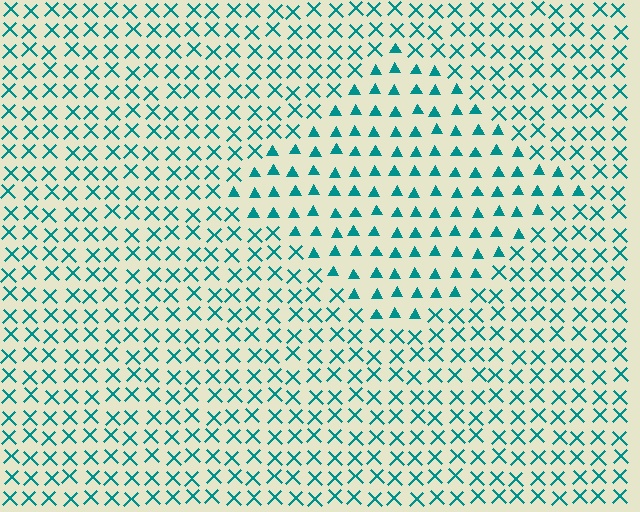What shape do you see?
I see a diamond.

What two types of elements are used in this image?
The image uses triangles inside the diamond region and X marks outside it.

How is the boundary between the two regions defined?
The boundary is defined by a change in element shape: triangles inside vs. X marks outside. All elements share the same color and spacing.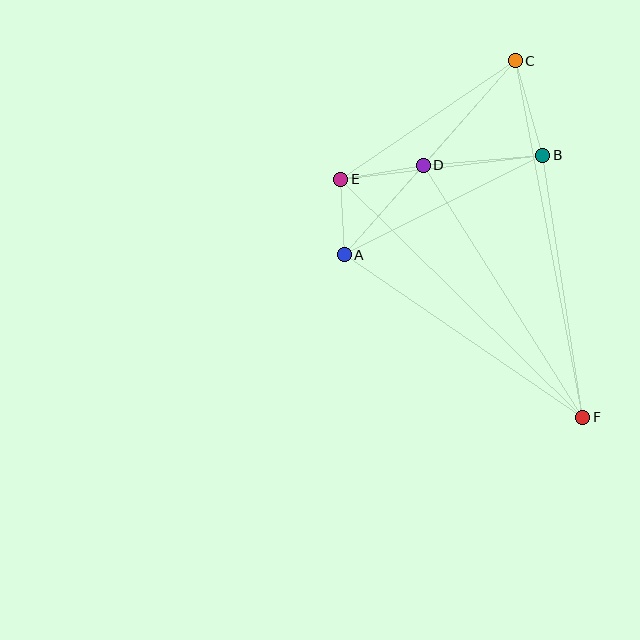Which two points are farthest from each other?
Points C and F are farthest from each other.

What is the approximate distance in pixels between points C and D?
The distance between C and D is approximately 139 pixels.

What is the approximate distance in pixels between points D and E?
The distance between D and E is approximately 84 pixels.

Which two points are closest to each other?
Points A and E are closest to each other.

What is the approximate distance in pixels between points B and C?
The distance between B and C is approximately 98 pixels.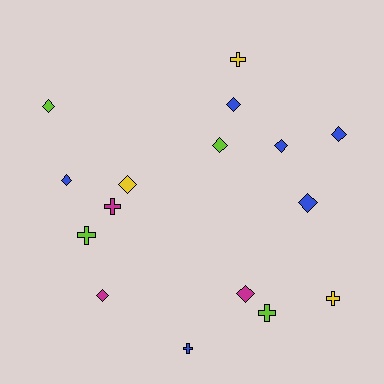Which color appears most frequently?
Blue, with 6 objects.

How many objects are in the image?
There are 16 objects.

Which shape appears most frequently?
Diamond, with 10 objects.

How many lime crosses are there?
There are 2 lime crosses.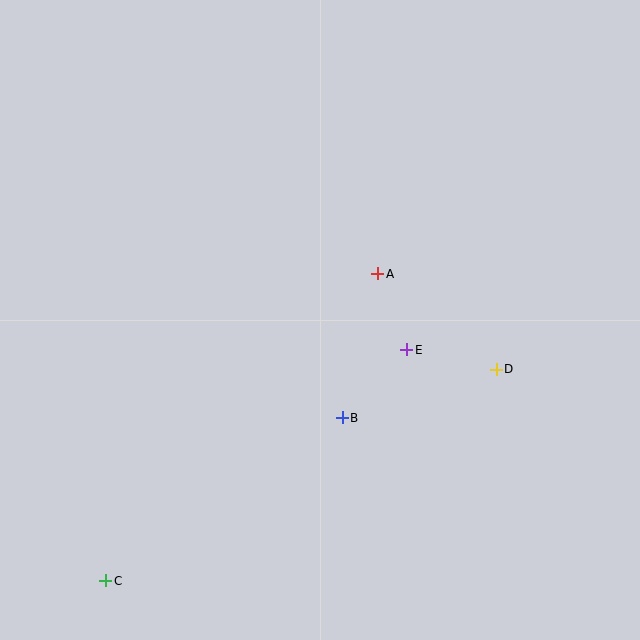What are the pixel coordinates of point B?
Point B is at (342, 418).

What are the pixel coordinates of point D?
Point D is at (496, 369).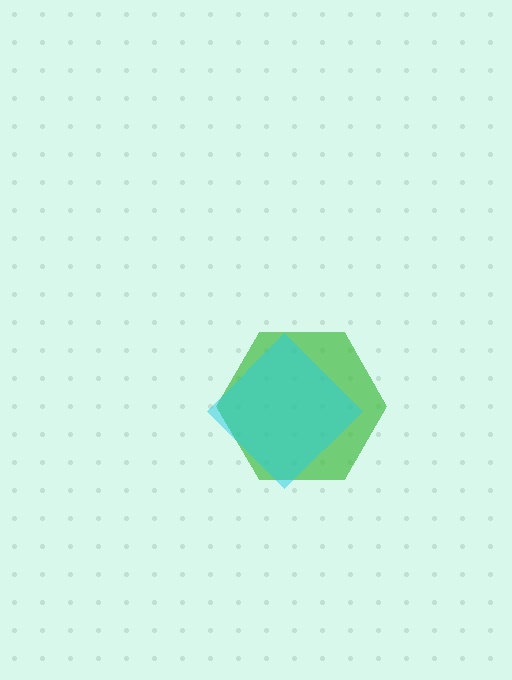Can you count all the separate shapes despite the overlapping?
Yes, there are 2 separate shapes.